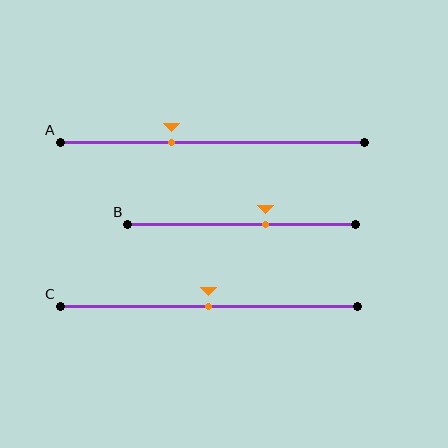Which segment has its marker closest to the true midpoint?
Segment C has its marker closest to the true midpoint.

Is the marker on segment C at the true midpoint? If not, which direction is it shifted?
Yes, the marker on segment C is at the true midpoint.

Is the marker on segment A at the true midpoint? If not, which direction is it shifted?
No, the marker on segment A is shifted to the left by about 13% of the segment length.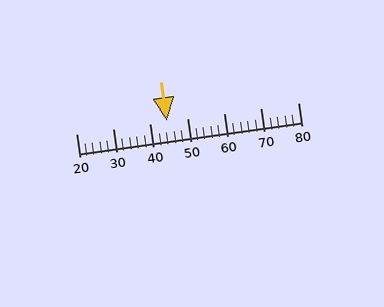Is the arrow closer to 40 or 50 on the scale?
The arrow is closer to 40.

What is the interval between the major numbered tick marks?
The major tick marks are spaced 10 units apart.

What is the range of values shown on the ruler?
The ruler shows values from 20 to 80.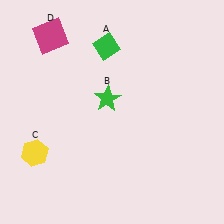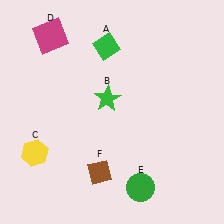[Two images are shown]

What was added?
A green circle (E), a brown diamond (F) were added in Image 2.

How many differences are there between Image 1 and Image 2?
There are 2 differences between the two images.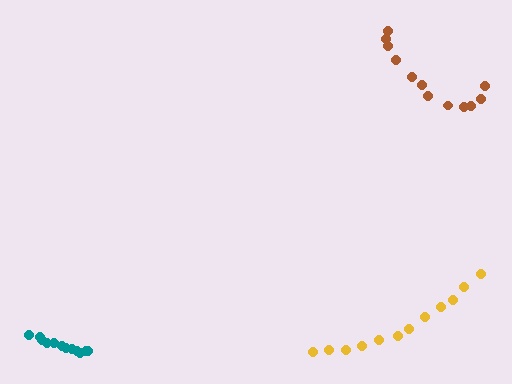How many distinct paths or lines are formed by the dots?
There are 3 distinct paths.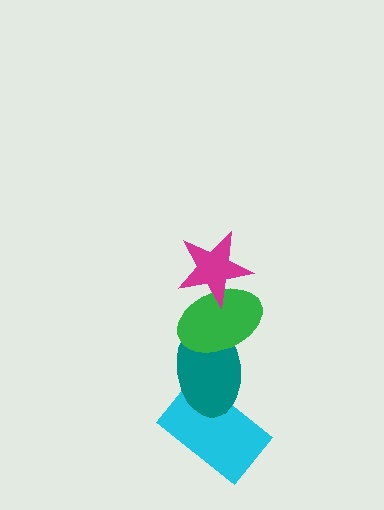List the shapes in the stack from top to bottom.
From top to bottom: the magenta star, the green ellipse, the teal ellipse, the cyan rectangle.